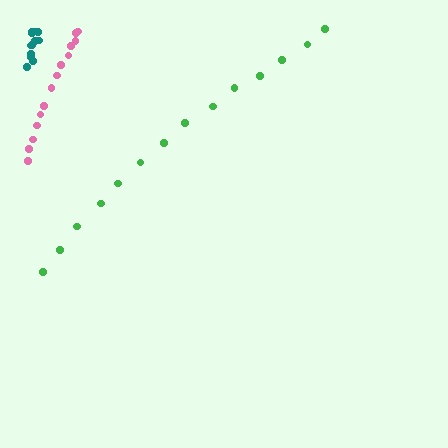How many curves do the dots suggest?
There are 3 distinct paths.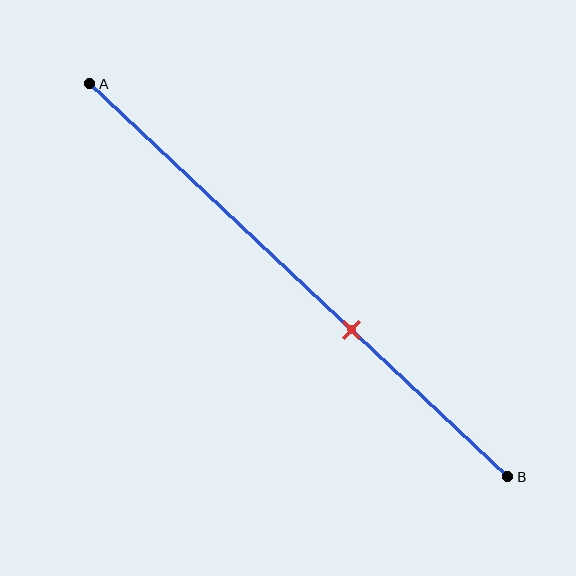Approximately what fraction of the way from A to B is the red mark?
The red mark is approximately 65% of the way from A to B.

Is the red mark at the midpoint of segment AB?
No, the mark is at about 65% from A, not at the 50% midpoint.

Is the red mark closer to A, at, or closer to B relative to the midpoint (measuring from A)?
The red mark is closer to point B than the midpoint of segment AB.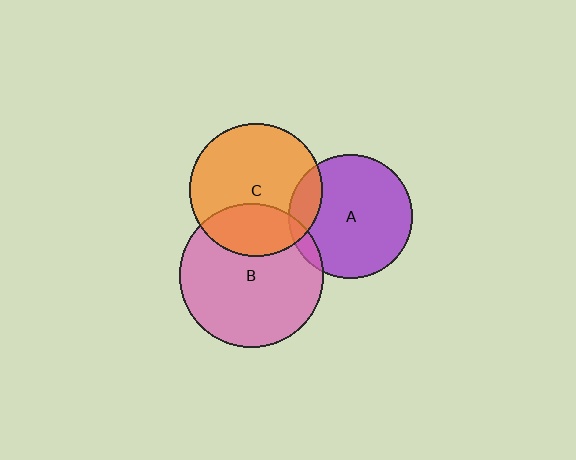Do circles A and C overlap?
Yes.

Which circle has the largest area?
Circle B (pink).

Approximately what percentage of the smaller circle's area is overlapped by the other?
Approximately 15%.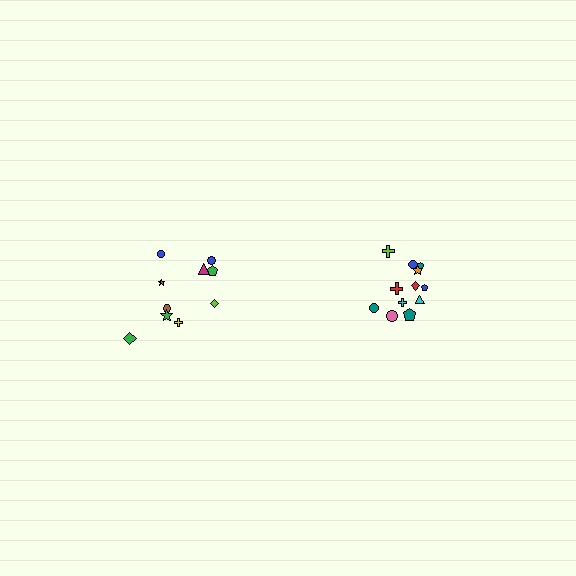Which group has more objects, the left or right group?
The right group.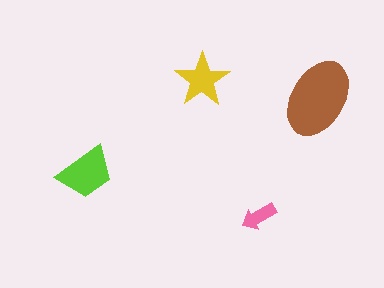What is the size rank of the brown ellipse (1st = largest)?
1st.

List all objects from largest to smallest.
The brown ellipse, the lime trapezoid, the yellow star, the pink arrow.